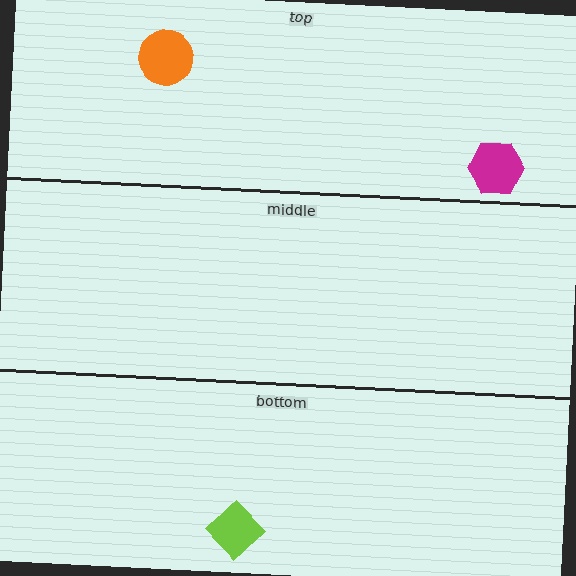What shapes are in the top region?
The orange circle, the magenta hexagon.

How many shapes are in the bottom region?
1.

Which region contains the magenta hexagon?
The top region.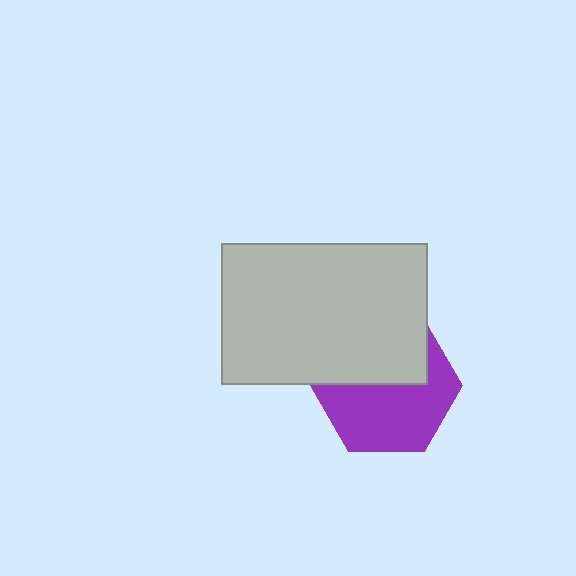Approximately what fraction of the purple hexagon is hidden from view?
Roughly 43% of the purple hexagon is hidden behind the light gray rectangle.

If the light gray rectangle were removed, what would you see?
You would see the complete purple hexagon.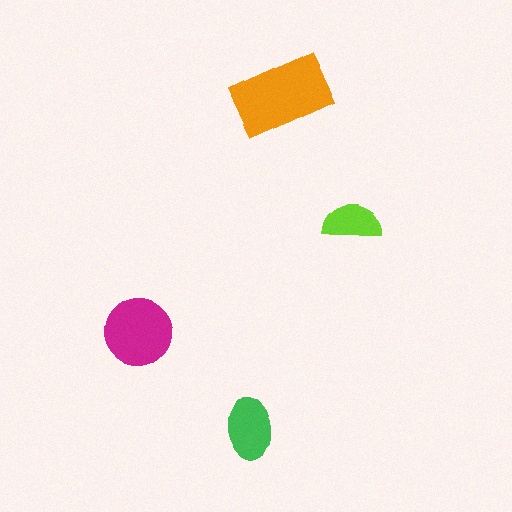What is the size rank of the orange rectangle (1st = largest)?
1st.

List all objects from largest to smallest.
The orange rectangle, the magenta circle, the green ellipse, the lime semicircle.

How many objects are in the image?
There are 4 objects in the image.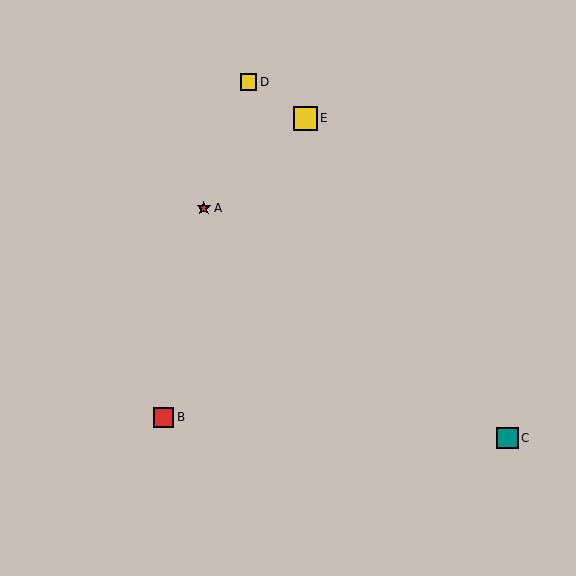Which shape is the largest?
The yellow square (labeled E) is the largest.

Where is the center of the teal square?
The center of the teal square is at (507, 438).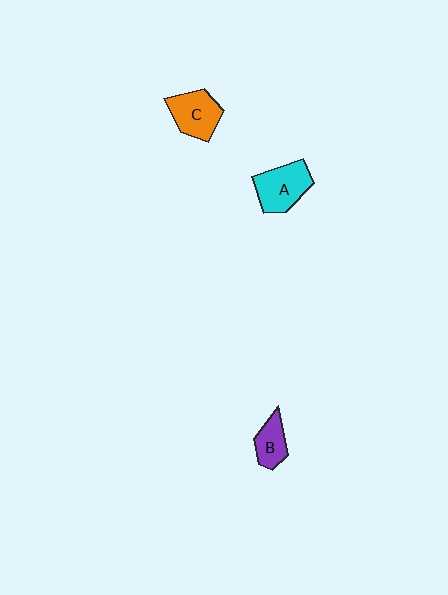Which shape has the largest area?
Shape A (cyan).